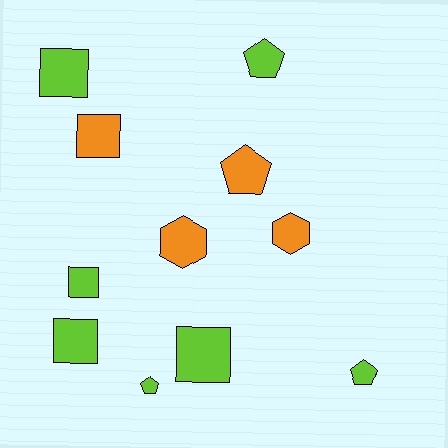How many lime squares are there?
There are 4 lime squares.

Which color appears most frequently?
Lime, with 7 objects.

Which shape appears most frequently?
Square, with 5 objects.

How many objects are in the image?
There are 11 objects.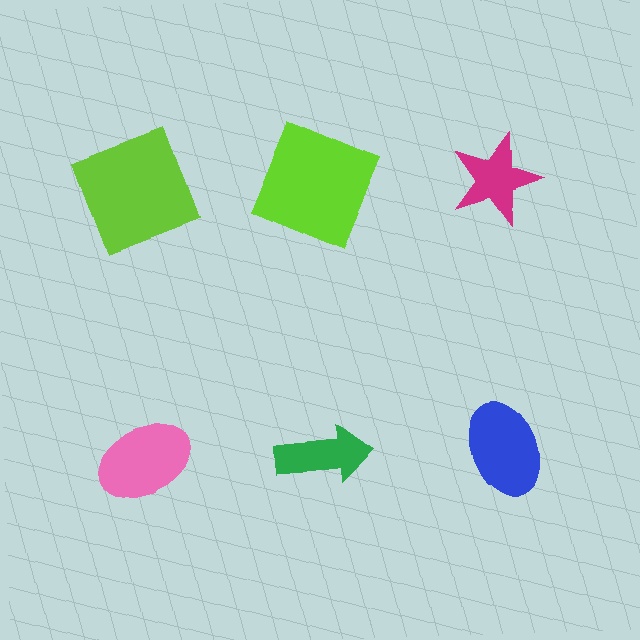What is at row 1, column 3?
A magenta star.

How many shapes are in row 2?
3 shapes.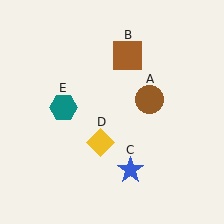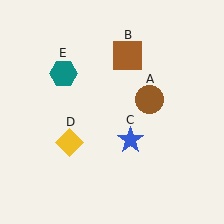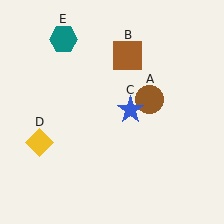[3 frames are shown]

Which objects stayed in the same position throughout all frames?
Brown circle (object A) and brown square (object B) remained stationary.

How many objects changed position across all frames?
3 objects changed position: blue star (object C), yellow diamond (object D), teal hexagon (object E).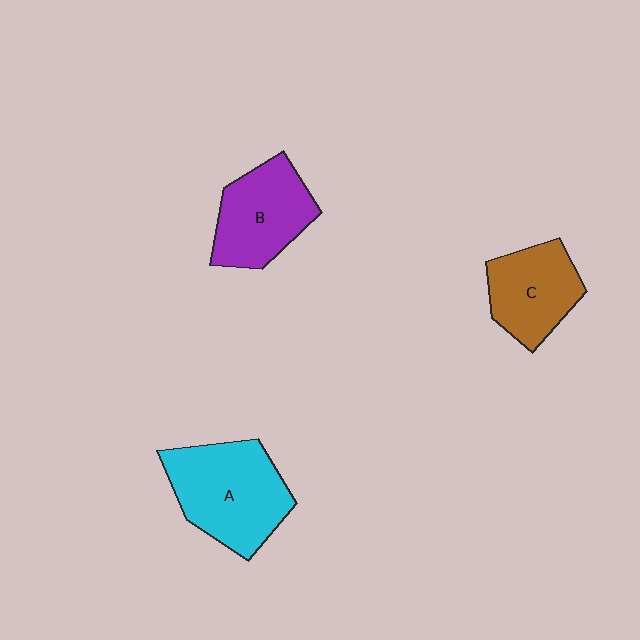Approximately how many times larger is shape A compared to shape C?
Approximately 1.4 times.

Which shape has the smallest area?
Shape C (brown).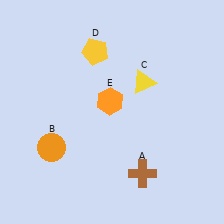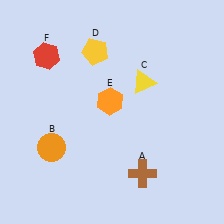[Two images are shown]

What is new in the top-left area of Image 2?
A red hexagon (F) was added in the top-left area of Image 2.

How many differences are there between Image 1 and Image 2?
There is 1 difference between the two images.